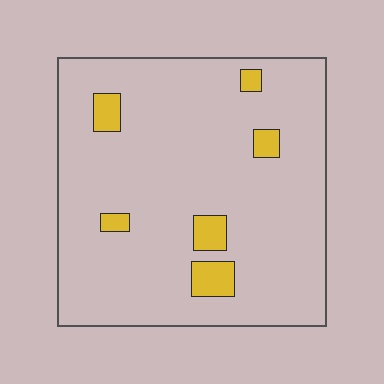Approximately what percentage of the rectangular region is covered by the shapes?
Approximately 10%.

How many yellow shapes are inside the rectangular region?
6.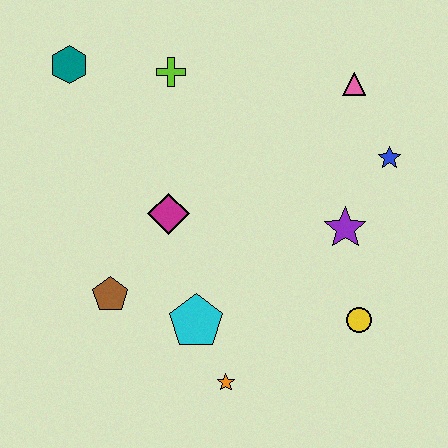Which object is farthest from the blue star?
The teal hexagon is farthest from the blue star.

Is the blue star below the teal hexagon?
Yes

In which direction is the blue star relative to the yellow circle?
The blue star is above the yellow circle.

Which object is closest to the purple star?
The blue star is closest to the purple star.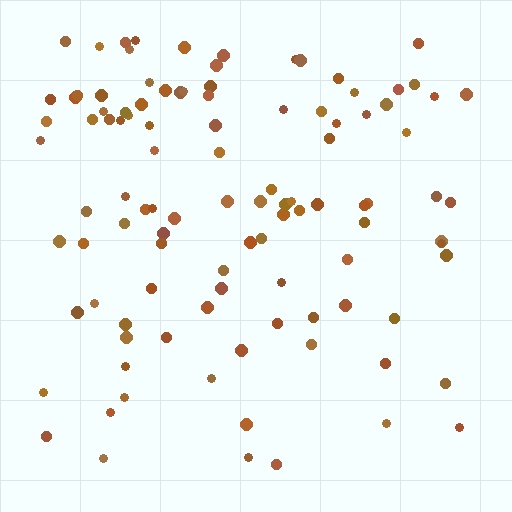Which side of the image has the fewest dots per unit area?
The bottom.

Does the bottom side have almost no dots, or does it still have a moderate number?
Still a moderate number, just noticeably fewer than the top.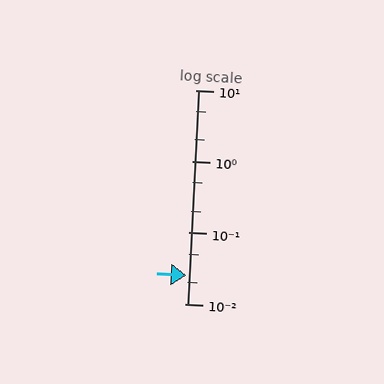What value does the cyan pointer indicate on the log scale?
The pointer indicates approximately 0.025.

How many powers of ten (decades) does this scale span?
The scale spans 3 decades, from 0.01 to 10.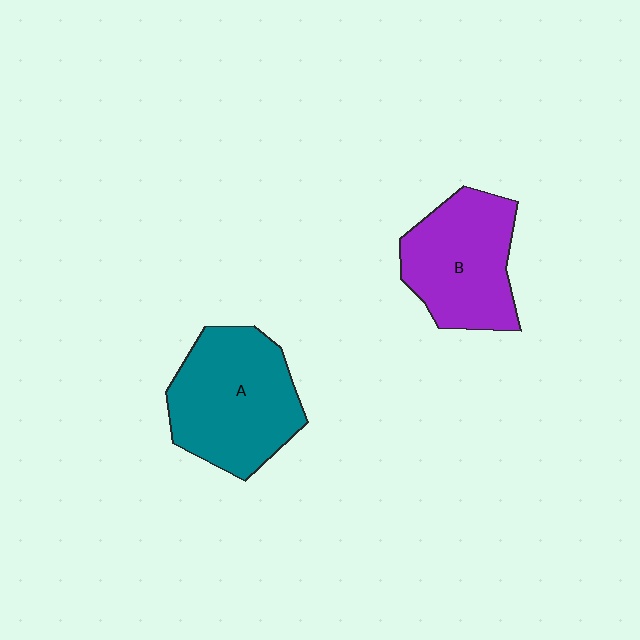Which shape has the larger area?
Shape A (teal).